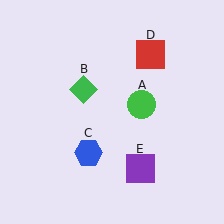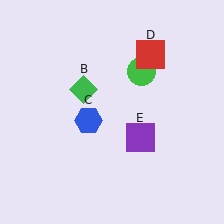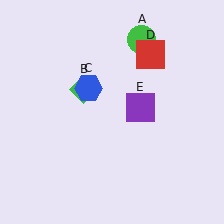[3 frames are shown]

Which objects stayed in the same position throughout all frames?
Green diamond (object B) and red square (object D) remained stationary.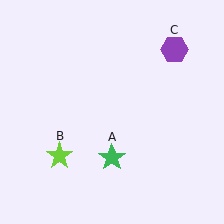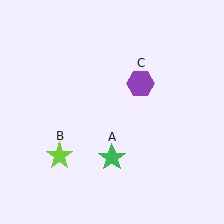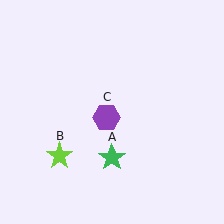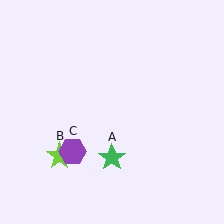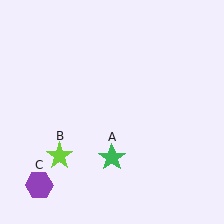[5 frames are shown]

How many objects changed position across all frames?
1 object changed position: purple hexagon (object C).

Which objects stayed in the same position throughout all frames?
Green star (object A) and lime star (object B) remained stationary.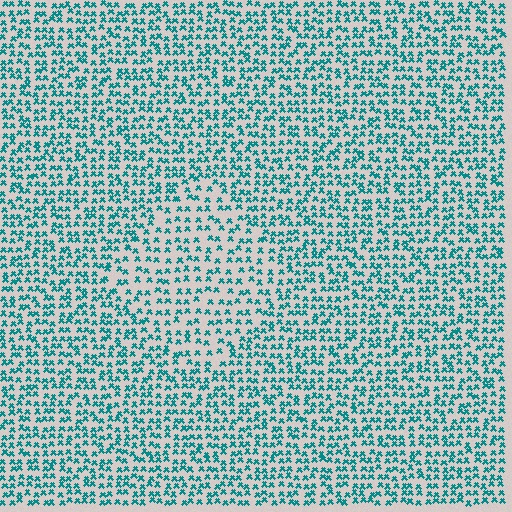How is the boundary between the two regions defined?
The boundary is defined by a change in element density (approximately 1.6x ratio). All elements are the same color, size, and shape.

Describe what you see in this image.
The image contains small teal elements arranged at two different densities. A diamond-shaped region is visible where the elements are less densely packed than the surrounding area.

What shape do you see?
I see a diamond.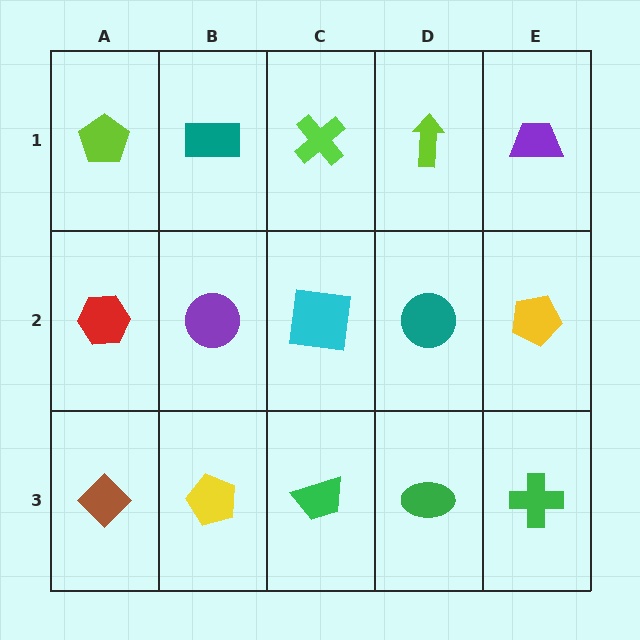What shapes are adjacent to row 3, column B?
A purple circle (row 2, column B), a brown diamond (row 3, column A), a green trapezoid (row 3, column C).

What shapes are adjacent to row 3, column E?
A yellow pentagon (row 2, column E), a green ellipse (row 3, column D).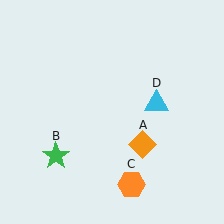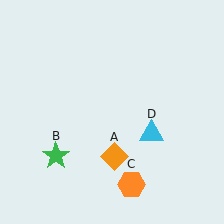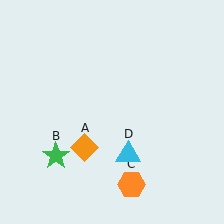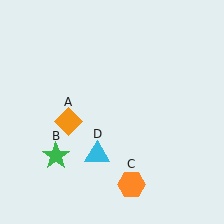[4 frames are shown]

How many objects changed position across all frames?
2 objects changed position: orange diamond (object A), cyan triangle (object D).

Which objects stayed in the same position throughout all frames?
Green star (object B) and orange hexagon (object C) remained stationary.